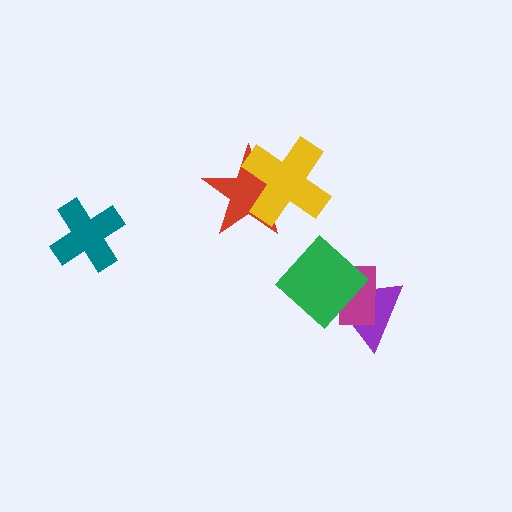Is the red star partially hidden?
Yes, it is partially covered by another shape.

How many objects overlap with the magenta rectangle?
2 objects overlap with the magenta rectangle.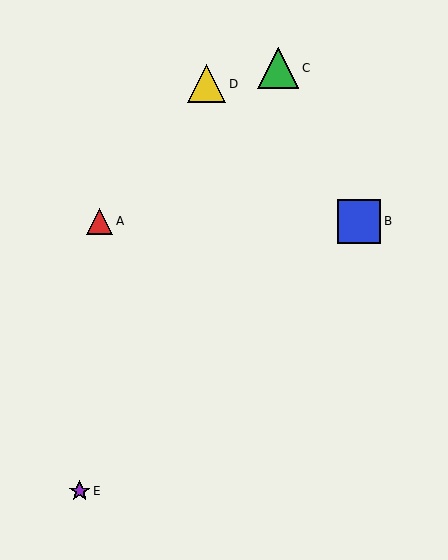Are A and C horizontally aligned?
No, A is at y≈222 and C is at y≈68.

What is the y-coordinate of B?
Object B is at y≈222.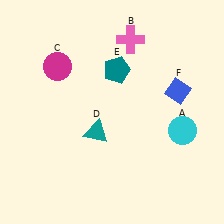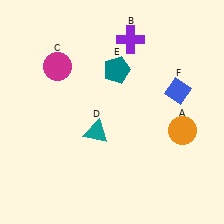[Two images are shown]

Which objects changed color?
A changed from cyan to orange. B changed from pink to purple.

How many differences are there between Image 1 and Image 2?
There are 2 differences between the two images.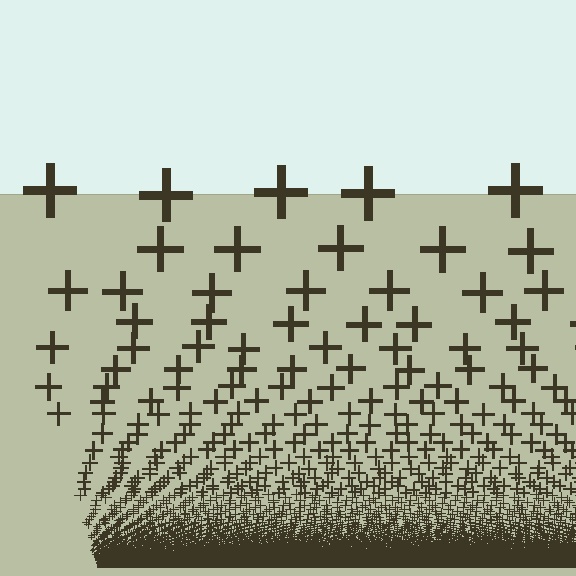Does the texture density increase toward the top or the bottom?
Density increases toward the bottom.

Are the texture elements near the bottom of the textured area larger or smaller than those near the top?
Smaller. The gradient is inverted — elements near the bottom are smaller and denser.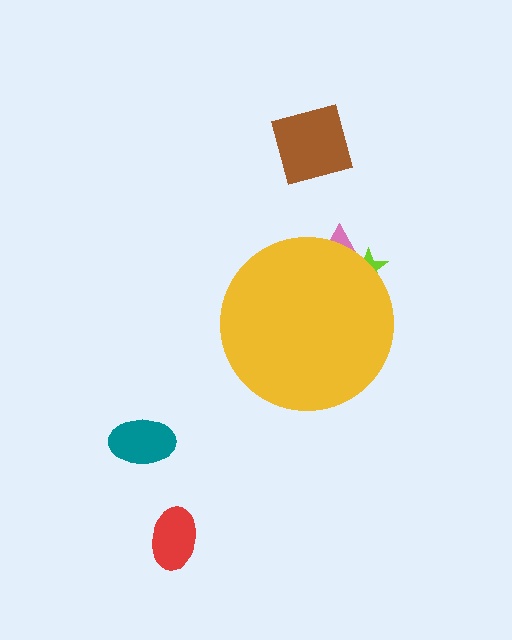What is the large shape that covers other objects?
A yellow circle.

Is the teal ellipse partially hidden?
No, the teal ellipse is fully visible.